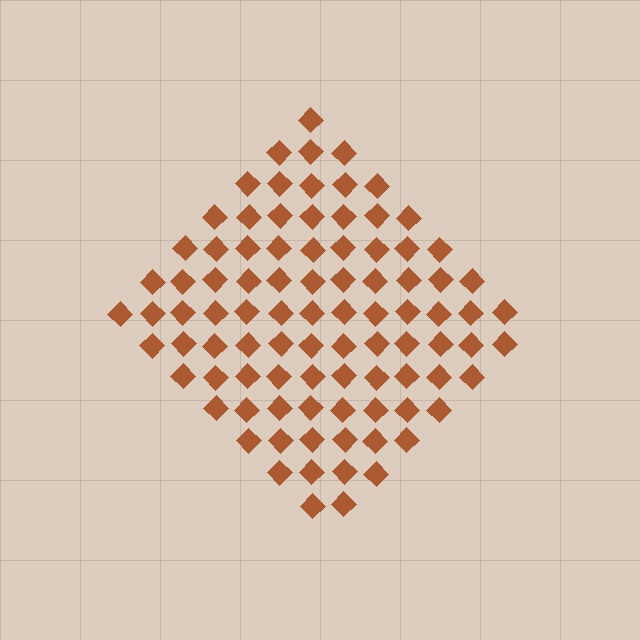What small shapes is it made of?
It is made of small diamonds.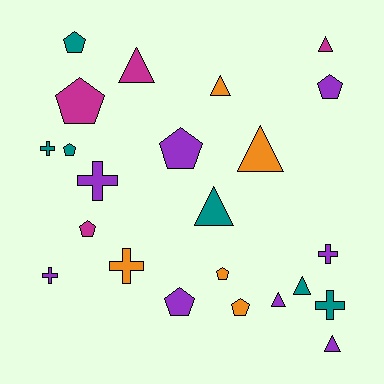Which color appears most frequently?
Purple, with 8 objects.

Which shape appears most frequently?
Pentagon, with 9 objects.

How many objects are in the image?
There are 23 objects.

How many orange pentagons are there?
There are 2 orange pentagons.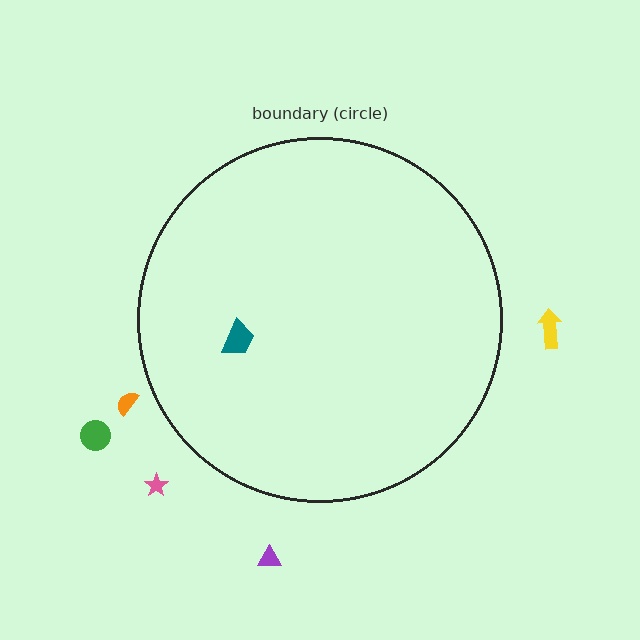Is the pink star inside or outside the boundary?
Outside.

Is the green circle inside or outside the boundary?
Outside.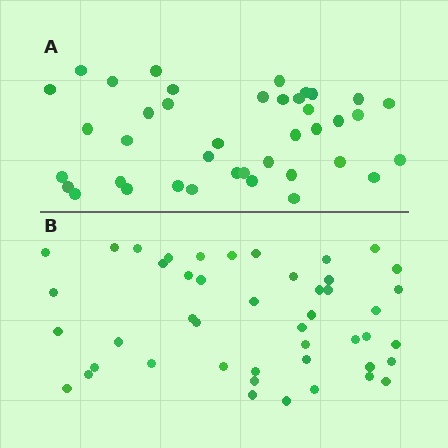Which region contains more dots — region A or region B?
Region B (the bottom region) has more dots.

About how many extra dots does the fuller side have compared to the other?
Region B has about 6 more dots than region A.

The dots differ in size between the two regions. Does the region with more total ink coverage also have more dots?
No. Region A has more total ink coverage because its dots are larger, but region B actually contains more individual dots. Total area can be misleading — the number of items is what matters here.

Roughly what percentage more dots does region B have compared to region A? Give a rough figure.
About 15% more.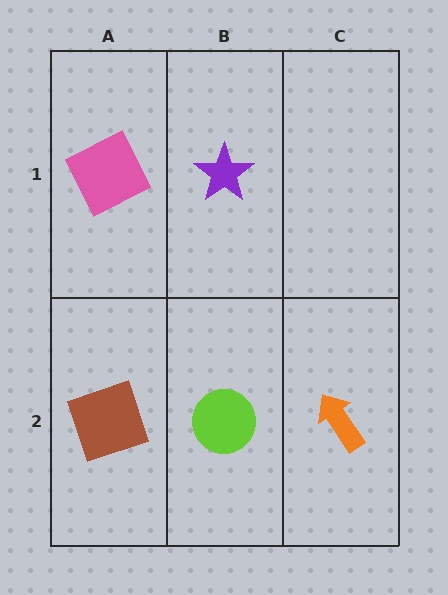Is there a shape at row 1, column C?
No, that cell is empty.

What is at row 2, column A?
A brown square.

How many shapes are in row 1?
2 shapes.